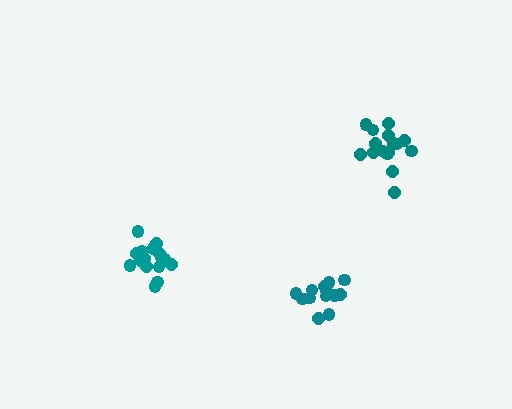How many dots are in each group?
Group 1: 16 dots, Group 2: 13 dots, Group 3: 16 dots (45 total).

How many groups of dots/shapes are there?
There are 3 groups.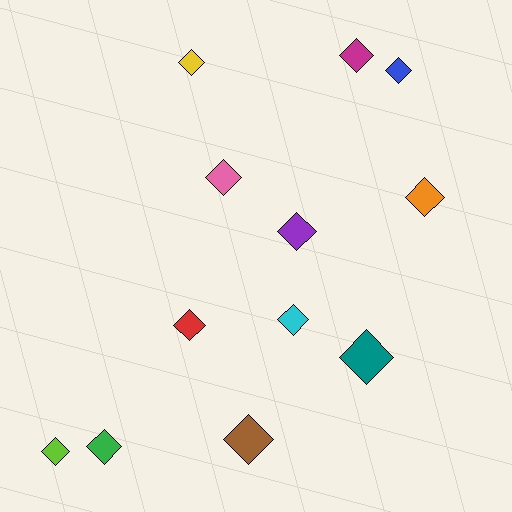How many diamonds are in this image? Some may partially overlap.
There are 12 diamonds.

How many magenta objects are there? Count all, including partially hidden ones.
There is 1 magenta object.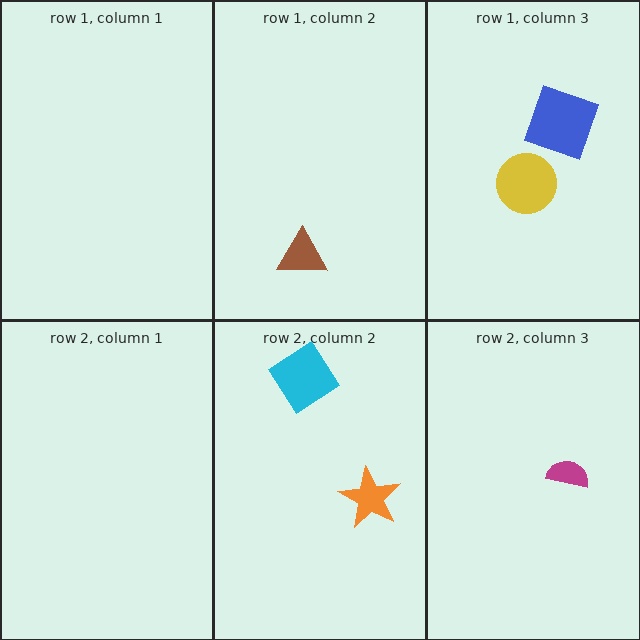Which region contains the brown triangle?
The row 1, column 2 region.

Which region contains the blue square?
The row 1, column 3 region.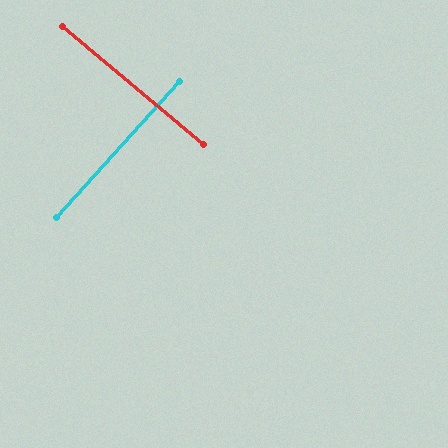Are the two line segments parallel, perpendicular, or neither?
Perpendicular — they meet at approximately 88°.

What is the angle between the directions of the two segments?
Approximately 88 degrees.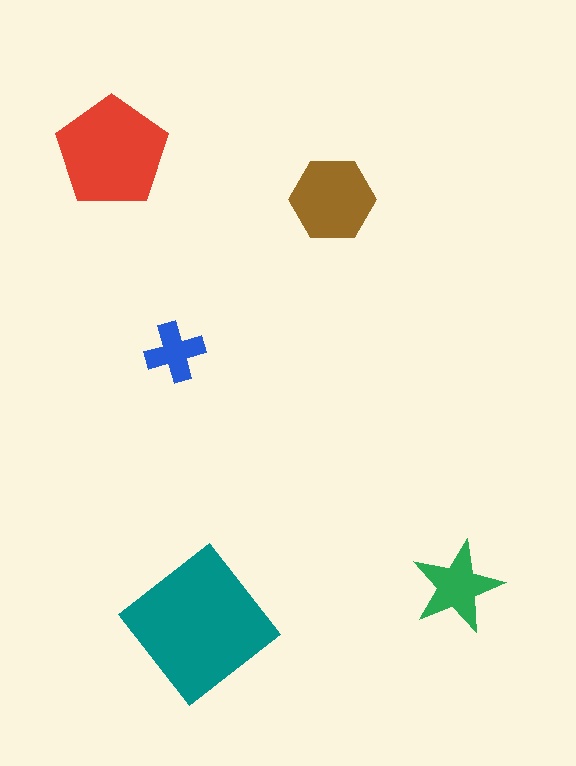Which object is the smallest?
The blue cross.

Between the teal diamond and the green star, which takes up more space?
The teal diamond.